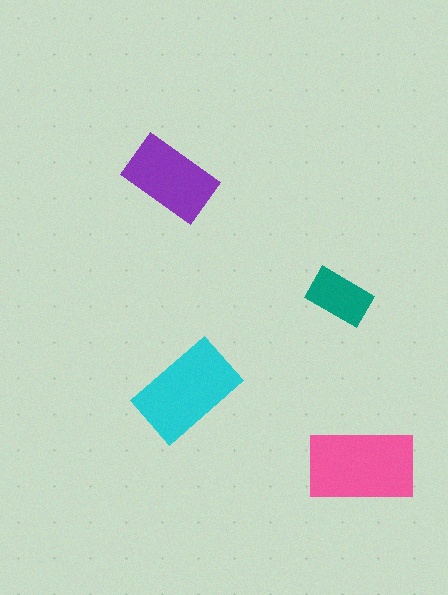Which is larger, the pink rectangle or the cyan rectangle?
The pink one.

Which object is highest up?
The purple rectangle is topmost.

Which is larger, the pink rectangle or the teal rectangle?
The pink one.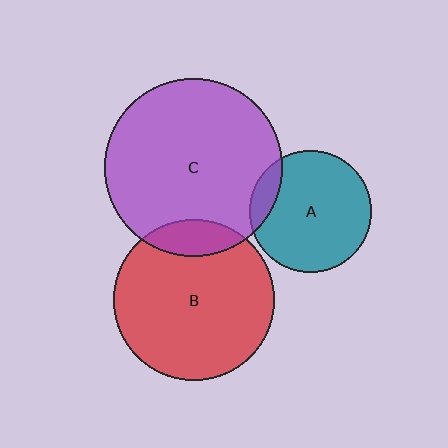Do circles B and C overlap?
Yes.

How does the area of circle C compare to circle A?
Approximately 2.1 times.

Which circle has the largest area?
Circle C (purple).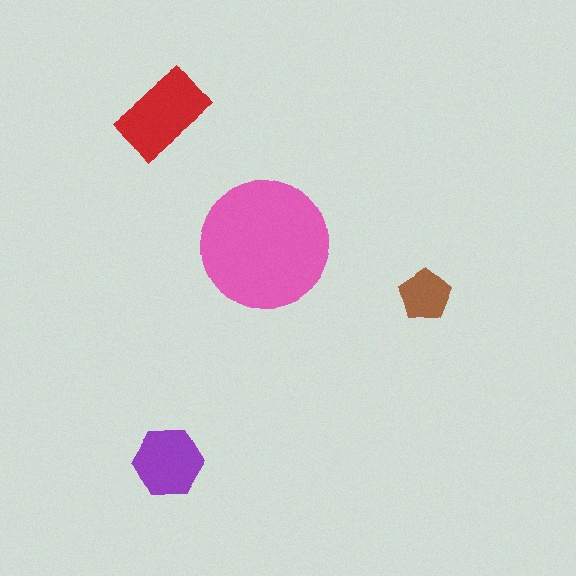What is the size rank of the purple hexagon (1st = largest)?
3rd.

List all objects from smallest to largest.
The brown pentagon, the purple hexagon, the red rectangle, the pink circle.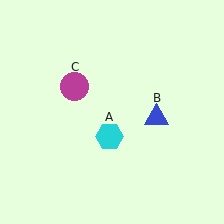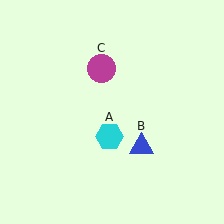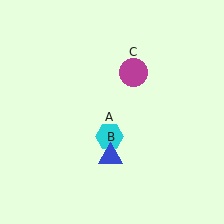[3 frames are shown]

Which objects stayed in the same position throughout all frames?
Cyan hexagon (object A) remained stationary.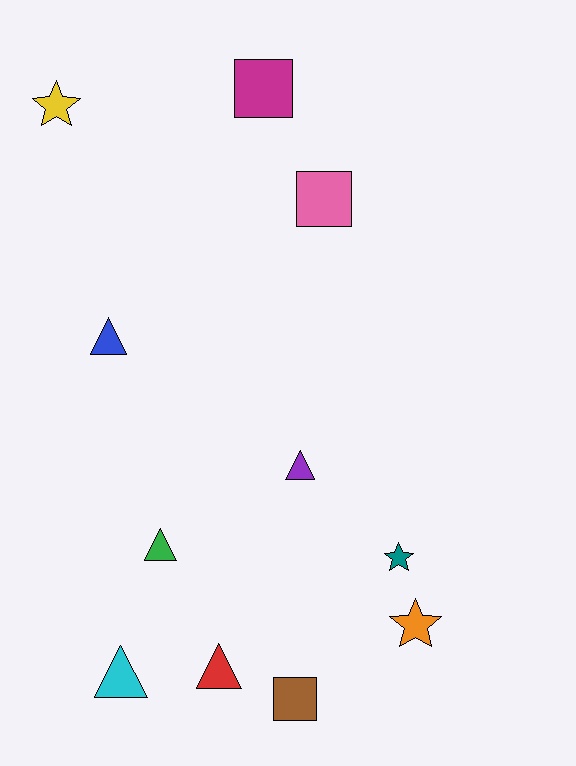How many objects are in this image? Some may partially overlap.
There are 11 objects.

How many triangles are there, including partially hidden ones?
There are 5 triangles.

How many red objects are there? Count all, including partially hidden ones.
There is 1 red object.